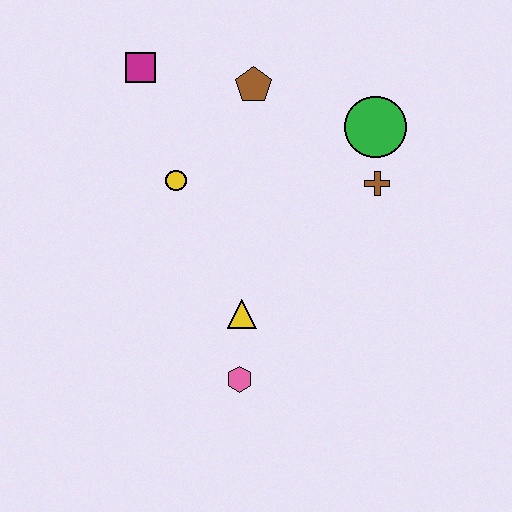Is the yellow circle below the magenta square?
Yes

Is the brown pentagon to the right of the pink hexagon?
Yes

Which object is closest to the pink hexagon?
The yellow triangle is closest to the pink hexagon.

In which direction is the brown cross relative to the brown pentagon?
The brown cross is to the right of the brown pentagon.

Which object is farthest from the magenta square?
The pink hexagon is farthest from the magenta square.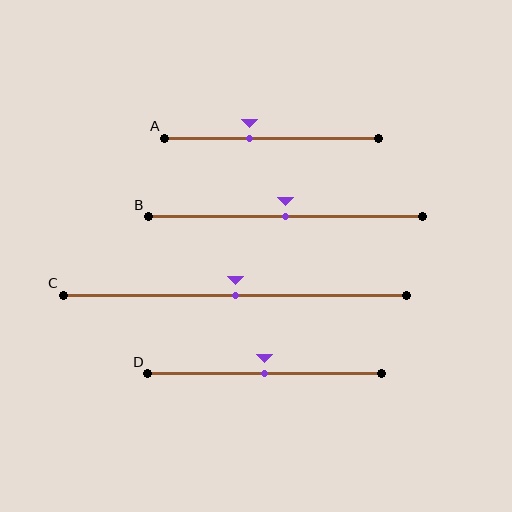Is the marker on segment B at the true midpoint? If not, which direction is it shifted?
Yes, the marker on segment B is at the true midpoint.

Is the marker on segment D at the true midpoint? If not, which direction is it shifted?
Yes, the marker on segment D is at the true midpoint.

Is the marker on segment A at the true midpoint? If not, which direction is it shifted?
No, the marker on segment A is shifted to the left by about 10% of the segment length.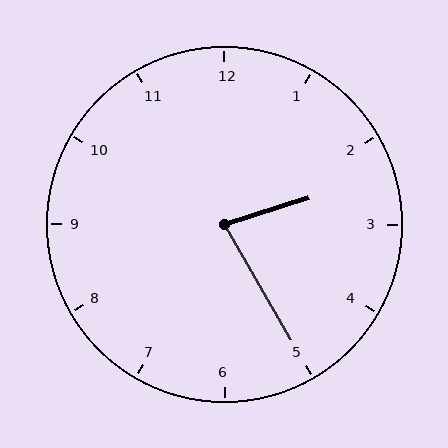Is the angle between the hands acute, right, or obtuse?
It is acute.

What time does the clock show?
2:25.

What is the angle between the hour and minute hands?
Approximately 78 degrees.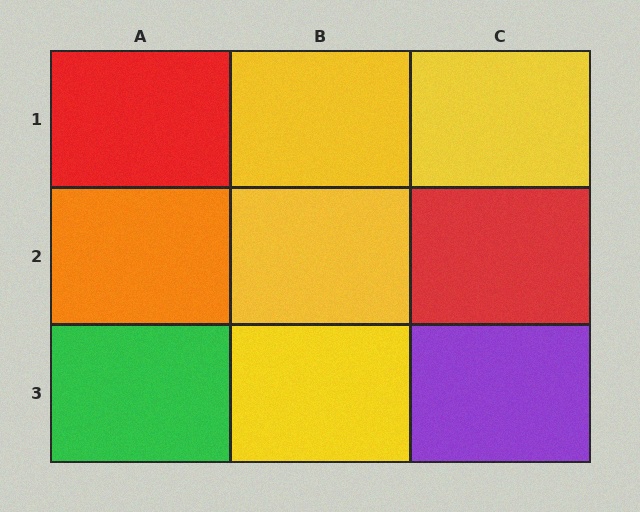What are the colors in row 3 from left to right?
Green, yellow, purple.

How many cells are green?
1 cell is green.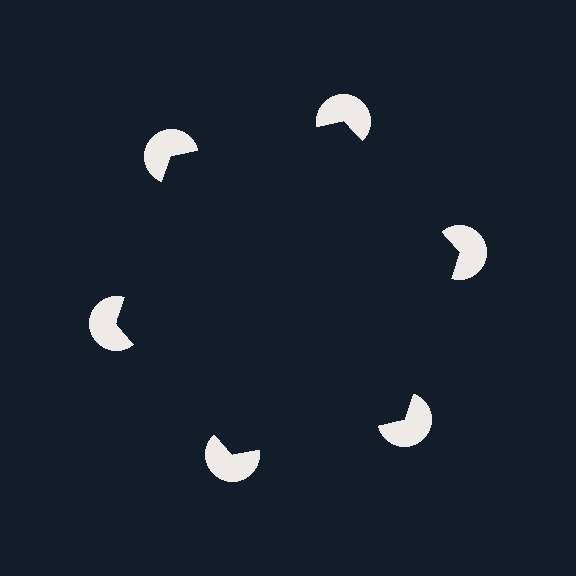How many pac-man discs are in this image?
There are 6 — one at each vertex of the illusory hexagon.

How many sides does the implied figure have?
6 sides.